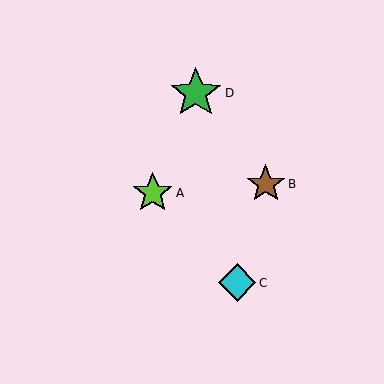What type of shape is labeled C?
Shape C is a cyan diamond.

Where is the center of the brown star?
The center of the brown star is at (266, 184).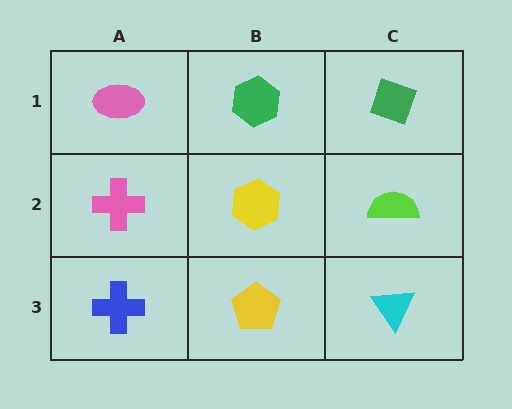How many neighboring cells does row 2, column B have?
4.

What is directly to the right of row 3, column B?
A cyan triangle.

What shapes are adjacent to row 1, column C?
A lime semicircle (row 2, column C), a green hexagon (row 1, column B).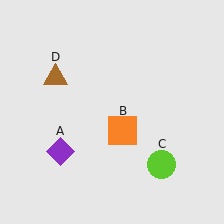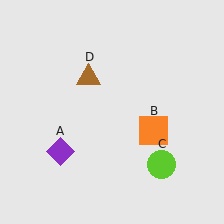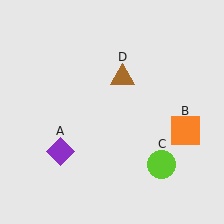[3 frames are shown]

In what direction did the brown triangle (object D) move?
The brown triangle (object D) moved right.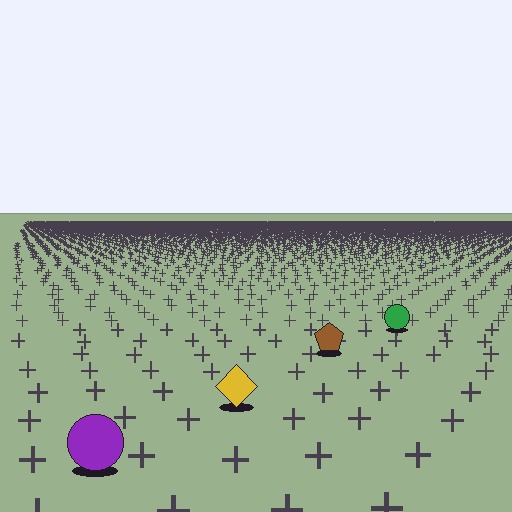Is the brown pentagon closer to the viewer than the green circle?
Yes. The brown pentagon is closer — you can tell from the texture gradient: the ground texture is coarser near it.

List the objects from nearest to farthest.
From nearest to farthest: the purple circle, the yellow diamond, the brown pentagon, the green circle.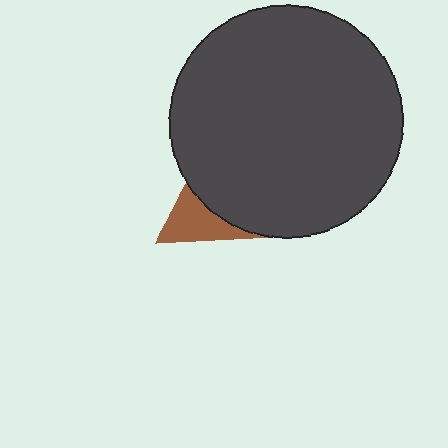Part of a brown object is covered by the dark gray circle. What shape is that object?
It is a triangle.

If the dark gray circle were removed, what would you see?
You would see the complete brown triangle.